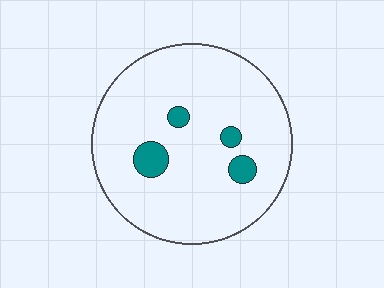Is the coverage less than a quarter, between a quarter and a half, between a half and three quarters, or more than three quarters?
Less than a quarter.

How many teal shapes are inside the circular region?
4.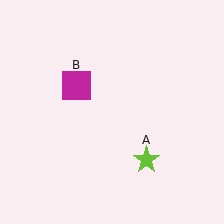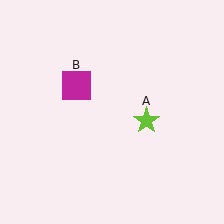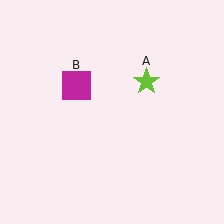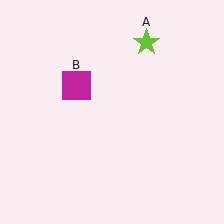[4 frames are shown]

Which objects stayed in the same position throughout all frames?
Magenta square (object B) remained stationary.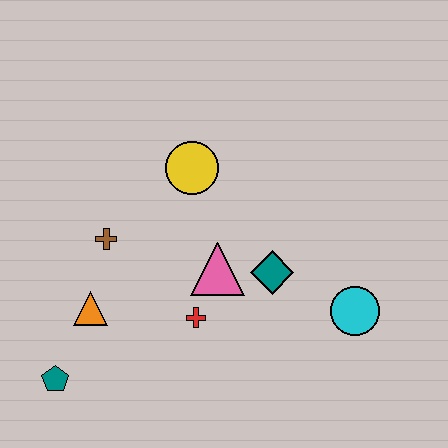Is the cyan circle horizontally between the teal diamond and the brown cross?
No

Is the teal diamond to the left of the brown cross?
No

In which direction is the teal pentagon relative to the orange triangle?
The teal pentagon is below the orange triangle.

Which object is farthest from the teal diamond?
The teal pentagon is farthest from the teal diamond.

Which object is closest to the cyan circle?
The teal diamond is closest to the cyan circle.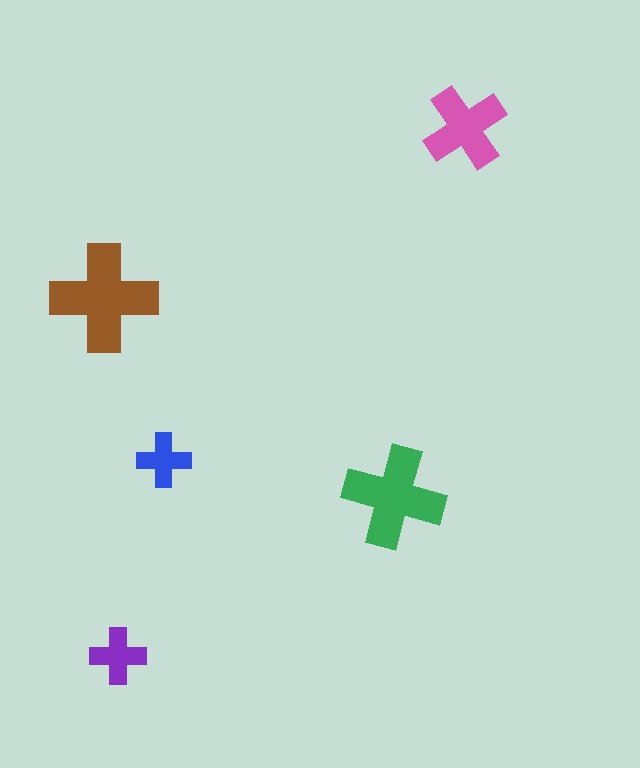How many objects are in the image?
There are 5 objects in the image.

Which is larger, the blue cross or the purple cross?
The purple one.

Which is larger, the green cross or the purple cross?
The green one.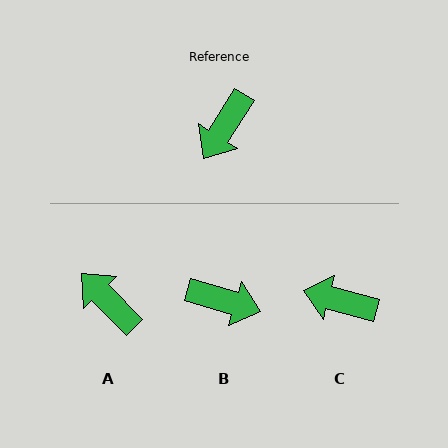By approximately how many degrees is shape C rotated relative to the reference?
Approximately 72 degrees clockwise.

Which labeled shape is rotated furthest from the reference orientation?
B, about 106 degrees away.